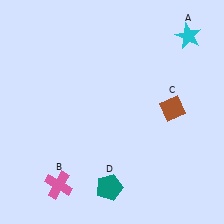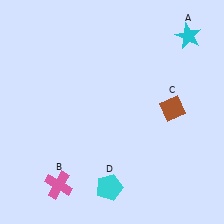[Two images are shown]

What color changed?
The pentagon (D) changed from teal in Image 1 to cyan in Image 2.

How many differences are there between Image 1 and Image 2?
There is 1 difference between the two images.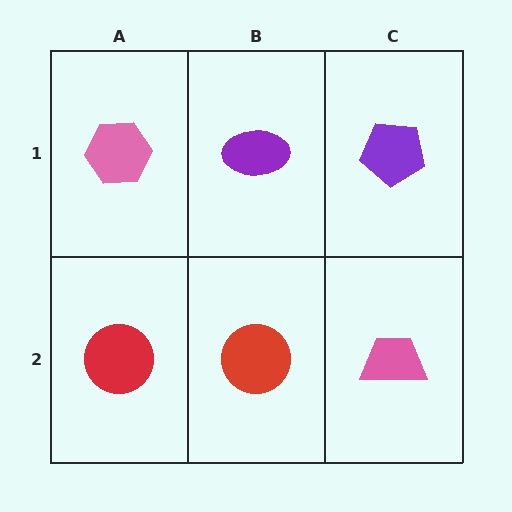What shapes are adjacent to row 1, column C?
A pink trapezoid (row 2, column C), a purple ellipse (row 1, column B).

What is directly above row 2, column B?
A purple ellipse.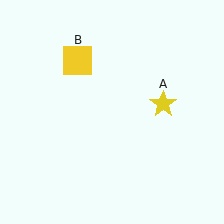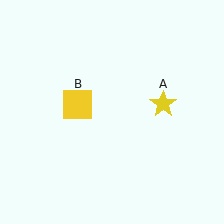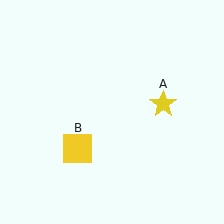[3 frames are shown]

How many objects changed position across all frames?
1 object changed position: yellow square (object B).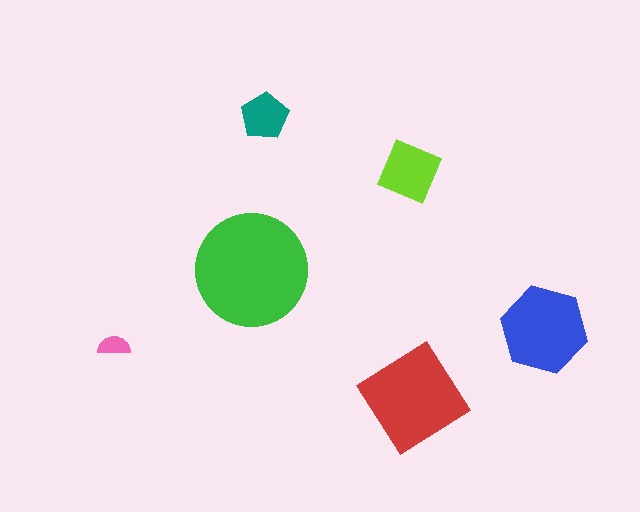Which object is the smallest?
The pink semicircle.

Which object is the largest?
The green circle.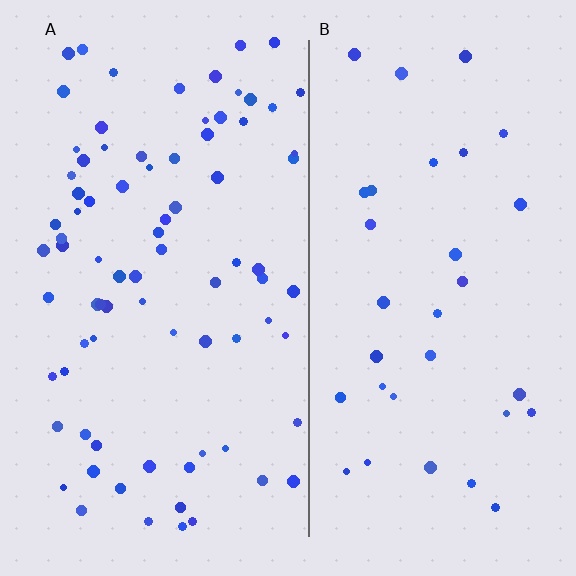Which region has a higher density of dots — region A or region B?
A (the left).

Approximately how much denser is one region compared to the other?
Approximately 2.5× — region A over region B.